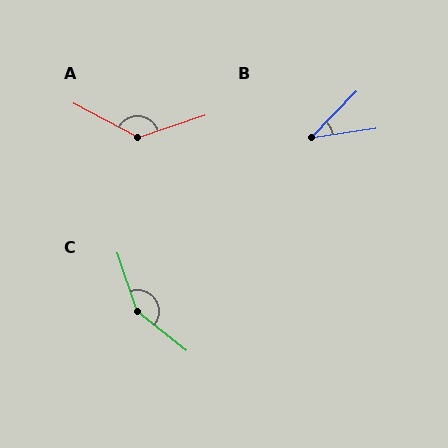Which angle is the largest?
C, at approximately 147 degrees.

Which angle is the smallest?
B, at approximately 38 degrees.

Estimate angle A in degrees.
Approximately 134 degrees.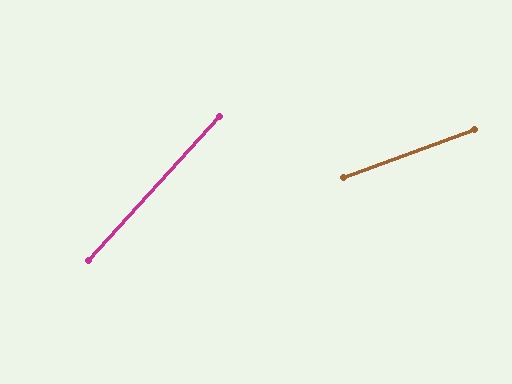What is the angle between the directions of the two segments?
Approximately 28 degrees.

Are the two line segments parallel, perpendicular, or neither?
Neither parallel nor perpendicular — they differ by about 28°.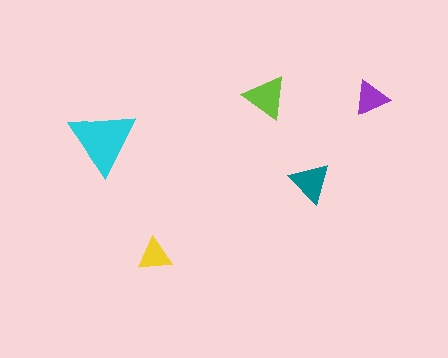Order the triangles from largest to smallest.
the cyan one, the lime one, the teal one, the purple one, the yellow one.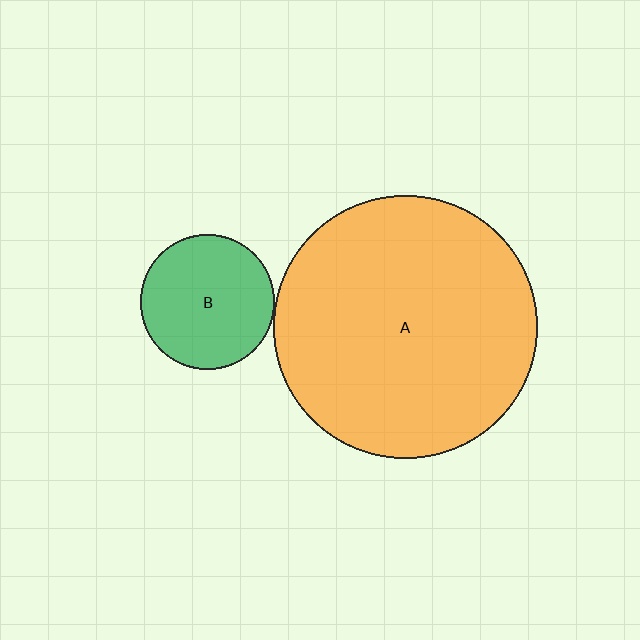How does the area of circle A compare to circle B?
Approximately 3.9 times.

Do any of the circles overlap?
No, none of the circles overlap.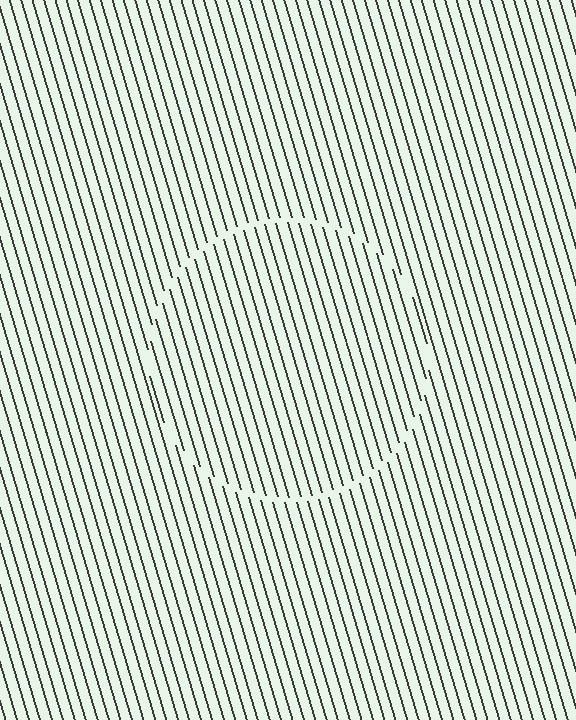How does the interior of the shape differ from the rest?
The interior of the shape contains the same grating, shifted by half a period — the contour is defined by the phase discontinuity where line-ends from the inner and outer gratings abut.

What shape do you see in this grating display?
An illusory circle. The interior of the shape contains the same grating, shifted by half a period — the contour is defined by the phase discontinuity where line-ends from the inner and outer gratings abut.